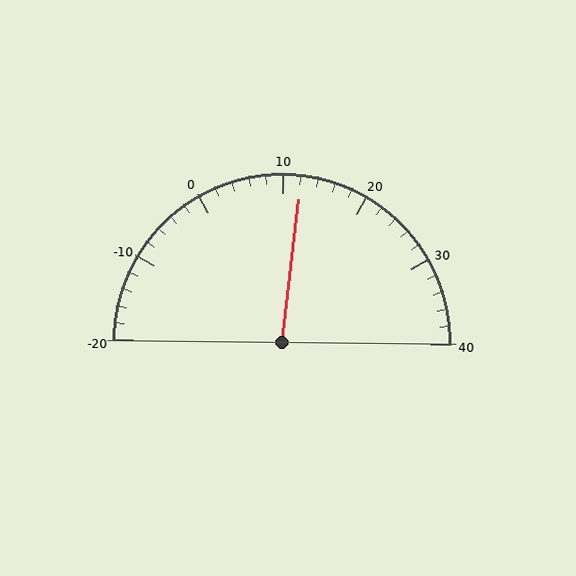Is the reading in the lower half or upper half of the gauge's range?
The reading is in the upper half of the range (-20 to 40).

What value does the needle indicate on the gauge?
The needle indicates approximately 12.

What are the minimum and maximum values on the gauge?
The gauge ranges from -20 to 40.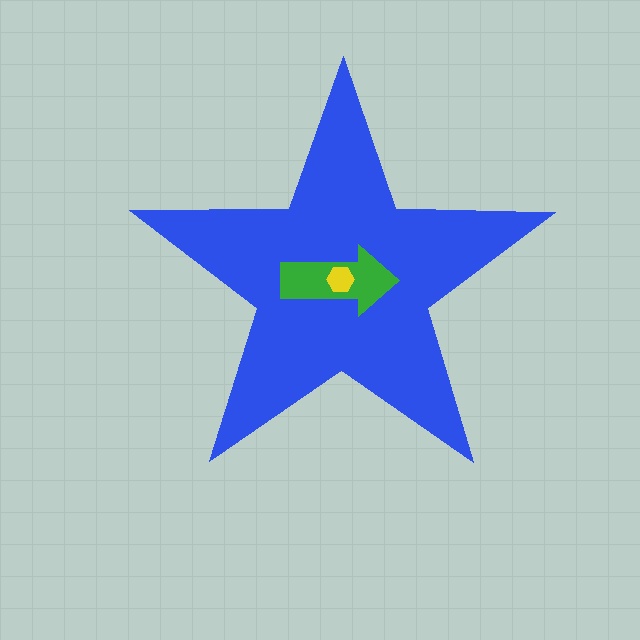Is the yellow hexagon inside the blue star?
Yes.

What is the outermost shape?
The blue star.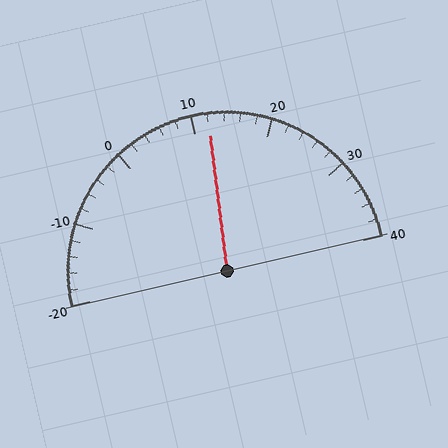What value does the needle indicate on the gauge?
The needle indicates approximately 12.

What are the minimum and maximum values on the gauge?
The gauge ranges from -20 to 40.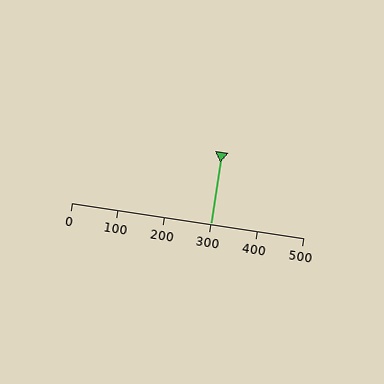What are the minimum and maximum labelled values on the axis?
The axis runs from 0 to 500.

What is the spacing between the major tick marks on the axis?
The major ticks are spaced 100 apart.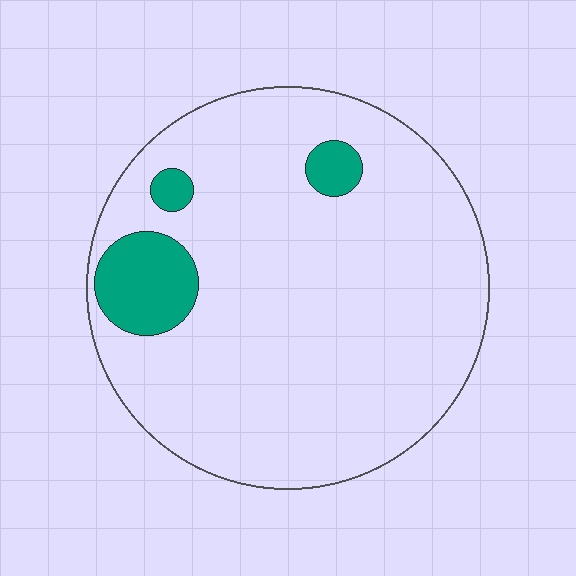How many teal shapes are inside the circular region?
3.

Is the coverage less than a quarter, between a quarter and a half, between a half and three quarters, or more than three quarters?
Less than a quarter.